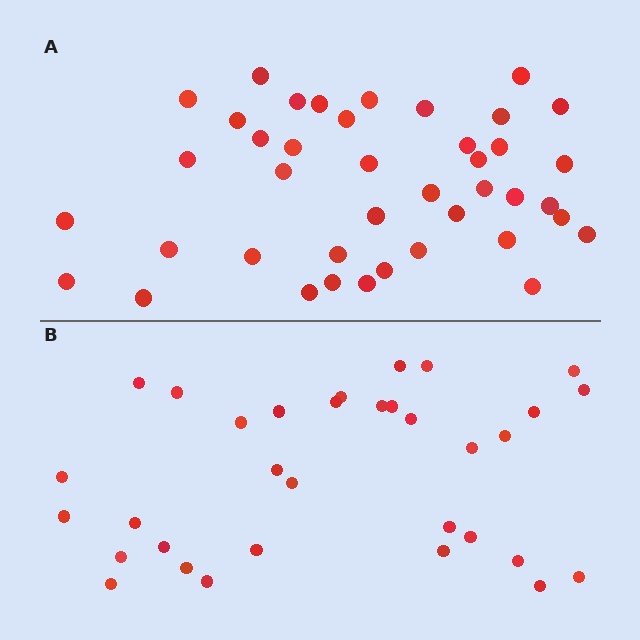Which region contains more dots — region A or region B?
Region A (the top region) has more dots.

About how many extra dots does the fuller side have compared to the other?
Region A has roughly 8 or so more dots than region B.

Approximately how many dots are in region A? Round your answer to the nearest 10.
About 40 dots. (The exact count is 41, which rounds to 40.)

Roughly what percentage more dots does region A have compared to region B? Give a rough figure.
About 25% more.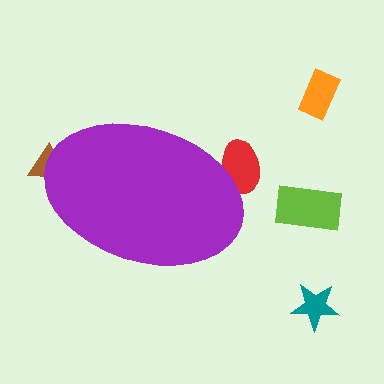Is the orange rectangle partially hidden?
No, the orange rectangle is fully visible.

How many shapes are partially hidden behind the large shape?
2 shapes are partially hidden.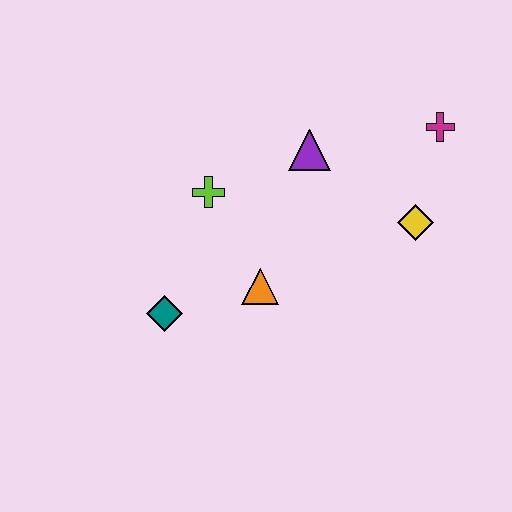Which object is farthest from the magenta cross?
The teal diamond is farthest from the magenta cross.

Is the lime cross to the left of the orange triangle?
Yes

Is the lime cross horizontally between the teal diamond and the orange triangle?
Yes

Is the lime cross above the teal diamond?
Yes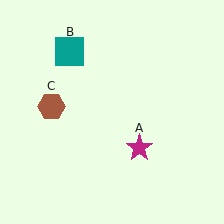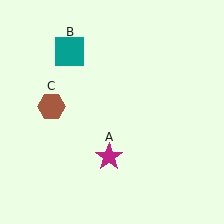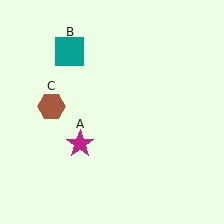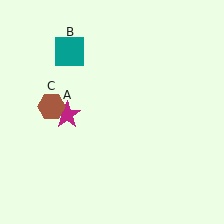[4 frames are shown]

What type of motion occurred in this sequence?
The magenta star (object A) rotated clockwise around the center of the scene.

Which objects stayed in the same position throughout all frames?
Teal square (object B) and brown hexagon (object C) remained stationary.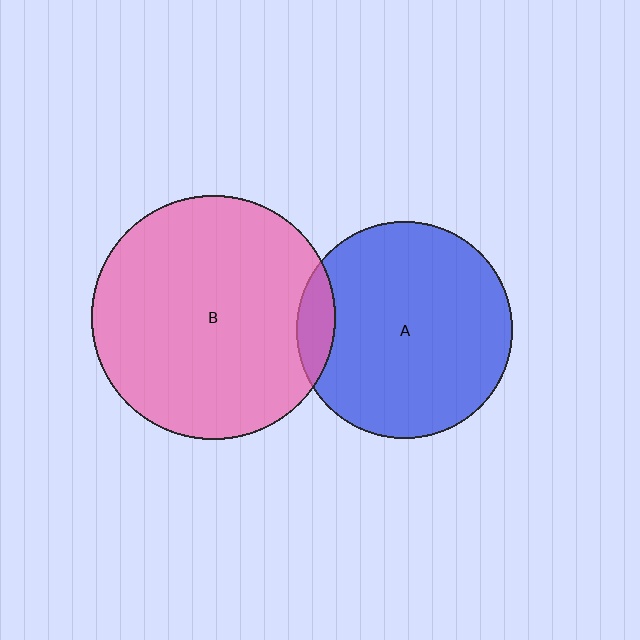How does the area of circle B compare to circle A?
Approximately 1.3 times.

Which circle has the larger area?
Circle B (pink).